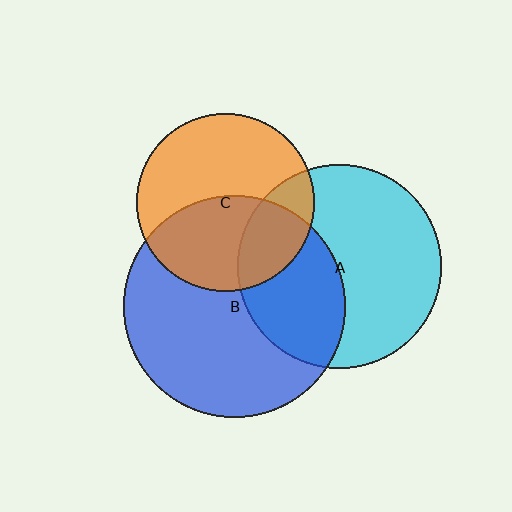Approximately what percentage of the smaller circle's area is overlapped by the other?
Approximately 25%.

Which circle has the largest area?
Circle B (blue).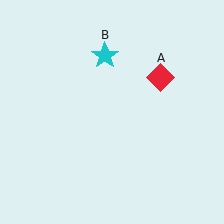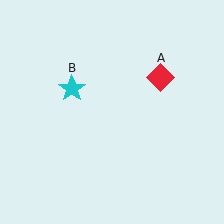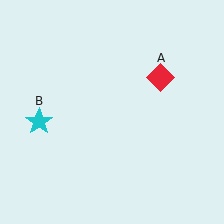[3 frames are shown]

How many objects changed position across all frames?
1 object changed position: cyan star (object B).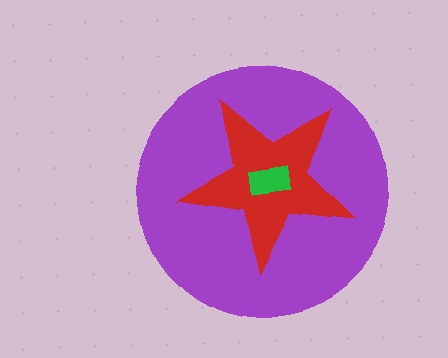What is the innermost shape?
The green rectangle.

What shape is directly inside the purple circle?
The red star.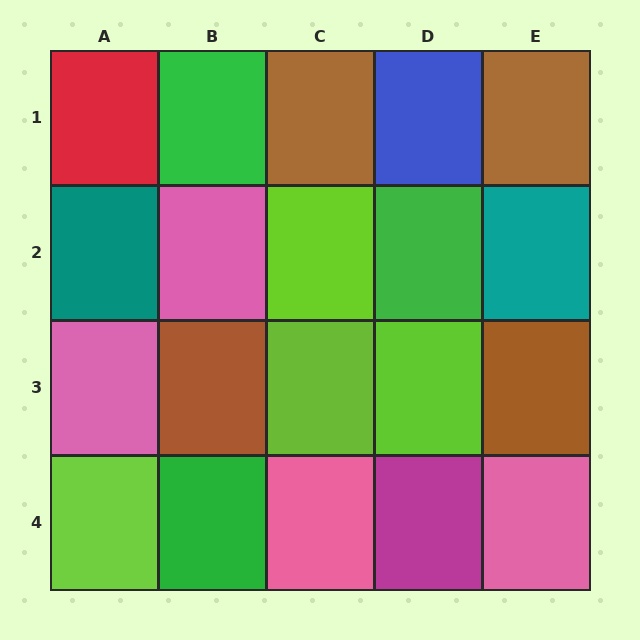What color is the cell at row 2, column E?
Teal.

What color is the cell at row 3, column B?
Brown.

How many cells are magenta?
1 cell is magenta.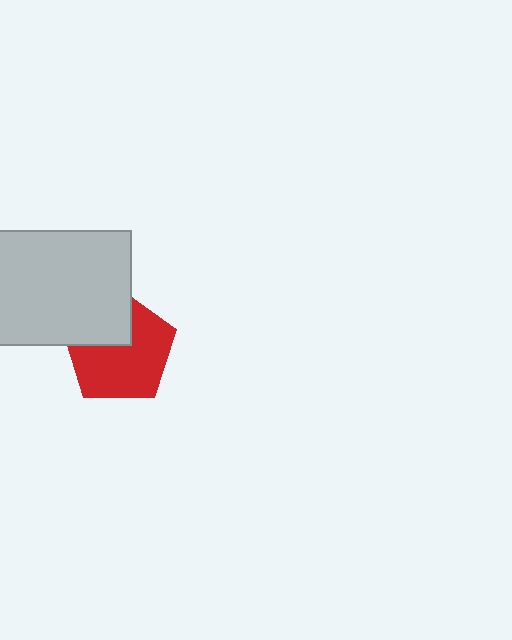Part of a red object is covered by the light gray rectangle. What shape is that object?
It is a pentagon.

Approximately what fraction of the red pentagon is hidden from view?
Roughly 31% of the red pentagon is hidden behind the light gray rectangle.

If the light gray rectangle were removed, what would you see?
You would see the complete red pentagon.